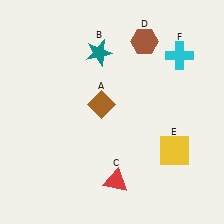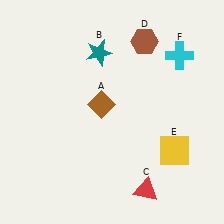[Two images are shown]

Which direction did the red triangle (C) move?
The red triangle (C) moved right.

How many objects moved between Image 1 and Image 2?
1 object moved between the two images.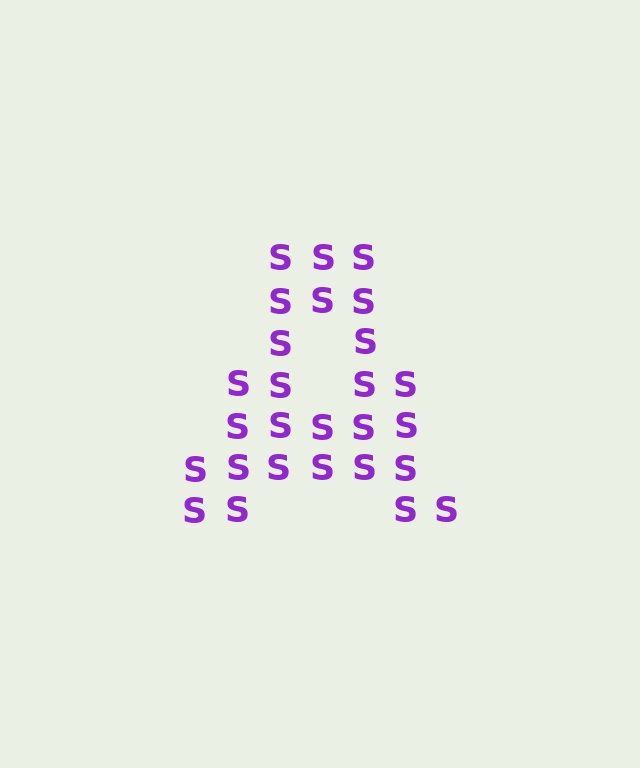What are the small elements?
The small elements are letter S's.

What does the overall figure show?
The overall figure shows the letter A.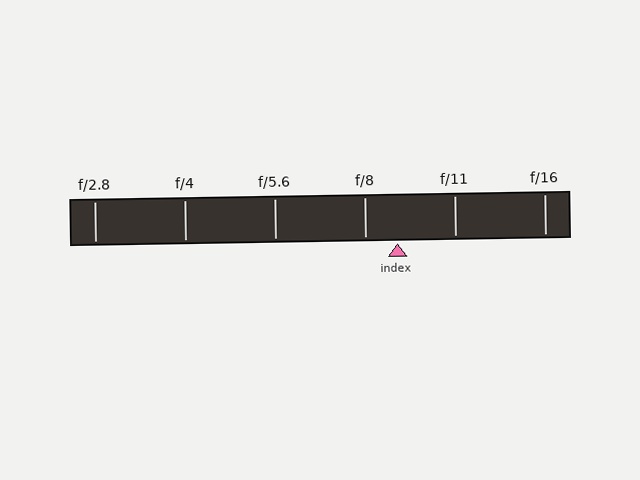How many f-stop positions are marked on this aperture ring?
There are 6 f-stop positions marked.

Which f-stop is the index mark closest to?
The index mark is closest to f/8.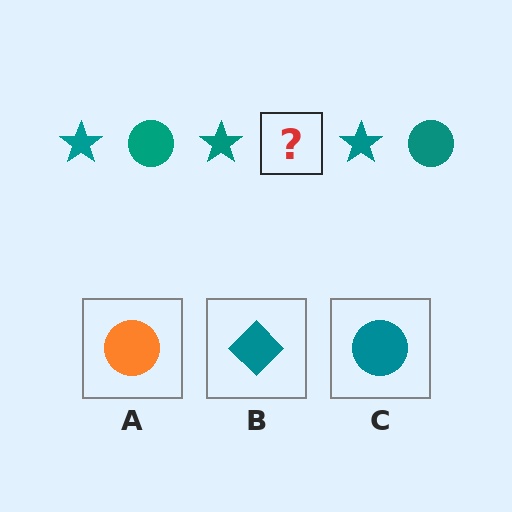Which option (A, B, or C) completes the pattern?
C.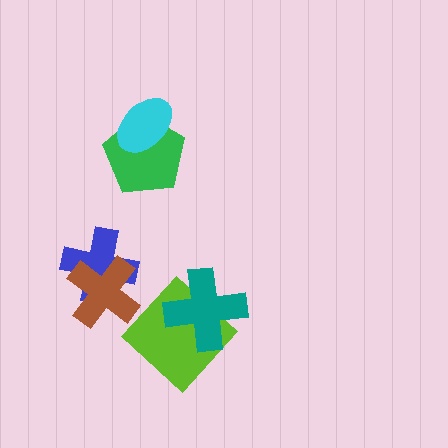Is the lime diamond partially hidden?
Yes, it is partially covered by another shape.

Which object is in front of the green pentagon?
The cyan ellipse is in front of the green pentagon.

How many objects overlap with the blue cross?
1 object overlaps with the blue cross.